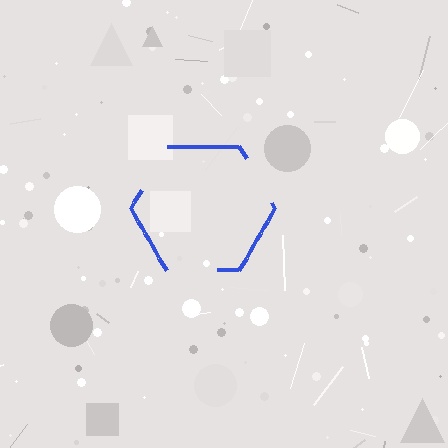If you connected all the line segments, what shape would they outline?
They would outline a hexagon.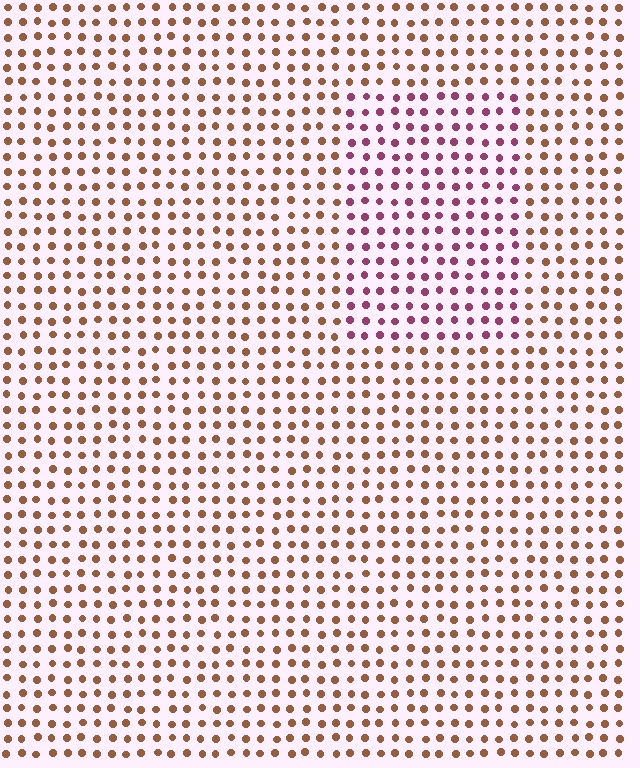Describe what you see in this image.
The image is filled with small brown elements in a uniform arrangement. A rectangle-shaped region is visible where the elements are tinted to a slightly different hue, forming a subtle color boundary.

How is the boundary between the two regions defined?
The boundary is defined purely by a slight shift in hue (about 55 degrees). Spacing, size, and orientation are identical on both sides.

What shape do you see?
I see a rectangle.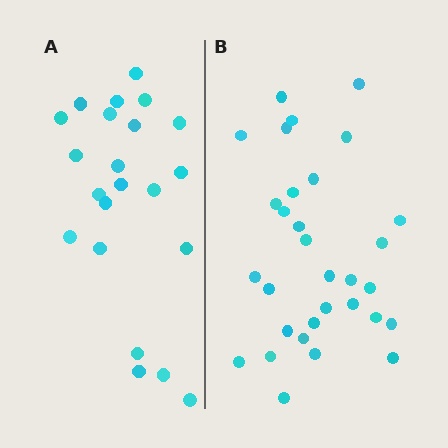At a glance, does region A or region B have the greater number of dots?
Region B (the right region) has more dots.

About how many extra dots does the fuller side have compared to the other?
Region B has roughly 8 or so more dots than region A.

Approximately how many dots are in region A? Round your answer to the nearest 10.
About 20 dots. (The exact count is 22, which rounds to 20.)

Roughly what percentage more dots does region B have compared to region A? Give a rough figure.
About 40% more.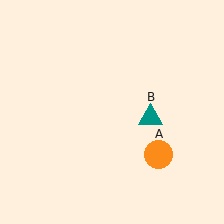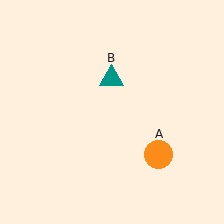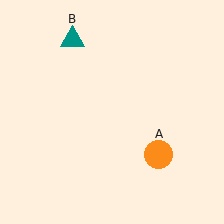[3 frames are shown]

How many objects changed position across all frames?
1 object changed position: teal triangle (object B).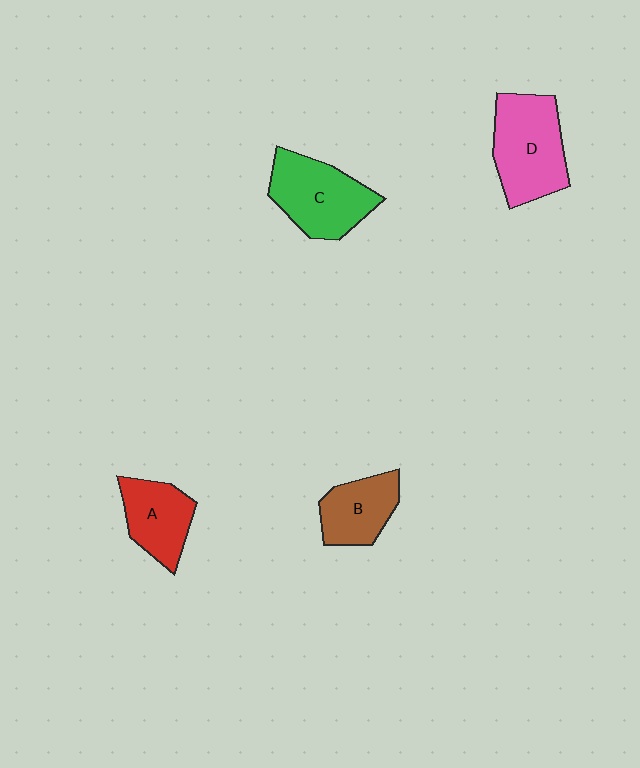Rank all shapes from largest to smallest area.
From largest to smallest: D (pink), C (green), A (red), B (brown).